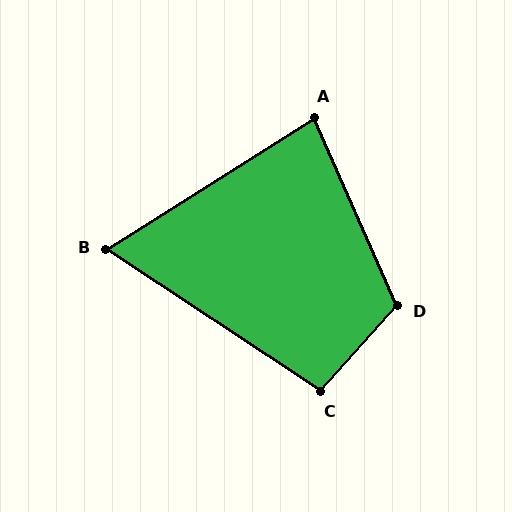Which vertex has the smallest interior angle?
B, at approximately 66 degrees.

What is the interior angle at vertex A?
Approximately 82 degrees (acute).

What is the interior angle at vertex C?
Approximately 98 degrees (obtuse).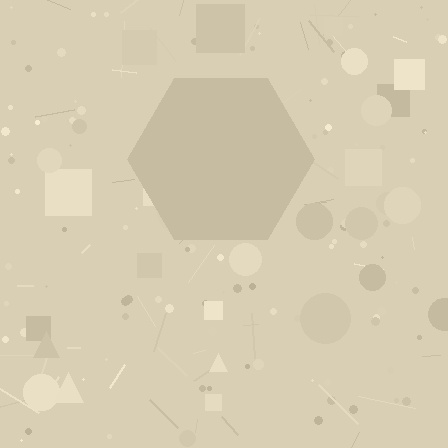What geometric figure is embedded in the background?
A hexagon is embedded in the background.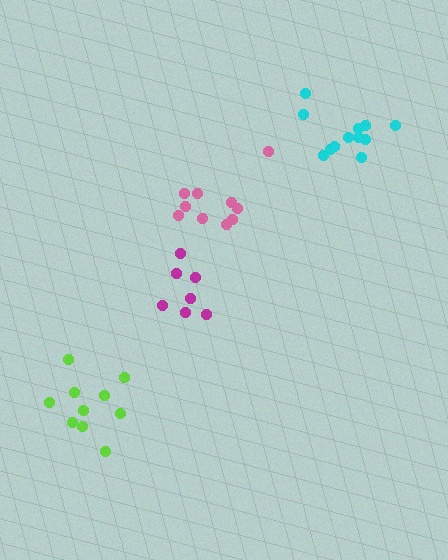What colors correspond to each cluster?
The clusters are colored: lime, cyan, magenta, pink.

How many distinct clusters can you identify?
There are 4 distinct clusters.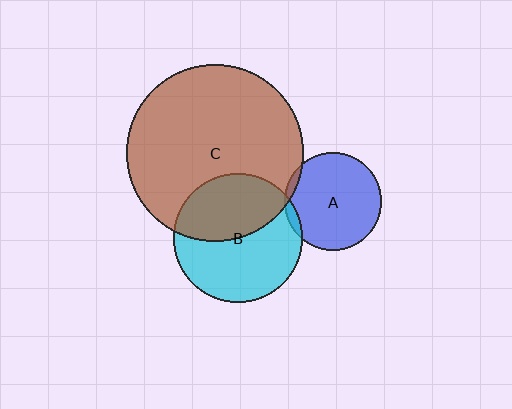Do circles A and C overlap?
Yes.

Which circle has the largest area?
Circle C (brown).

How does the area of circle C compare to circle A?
Approximately 3.3 times.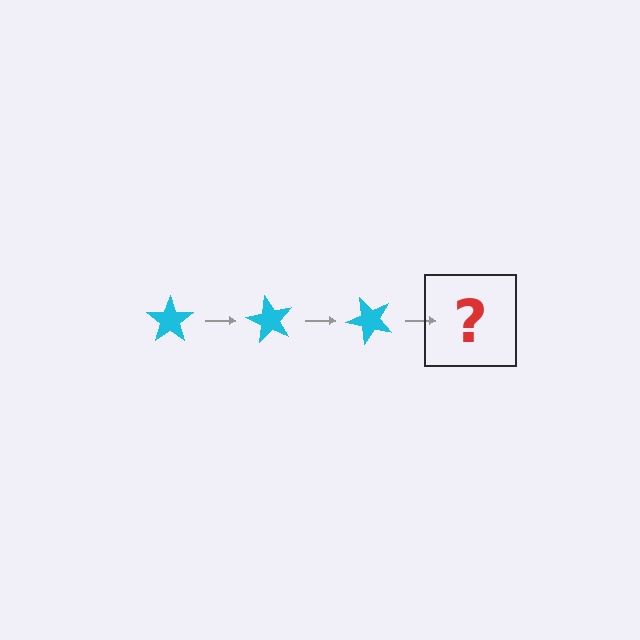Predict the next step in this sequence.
The next step is a cyan star rotated 180 degrees.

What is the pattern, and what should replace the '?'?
The pattern is that the star rotates 60 degrees each step. The '?' should be a cyan star rotated 180 degrees.